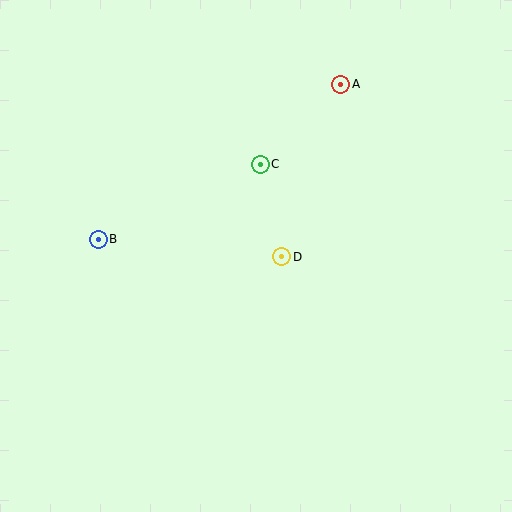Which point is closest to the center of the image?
Point D at (282, 257) is closest to the center.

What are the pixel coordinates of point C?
Point C is at (260, 164).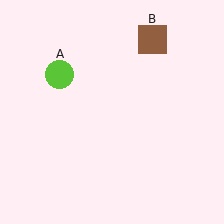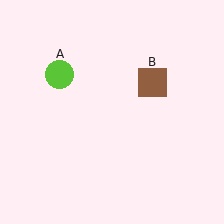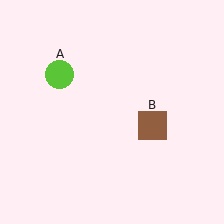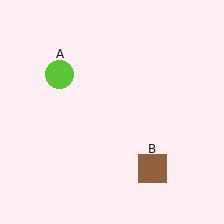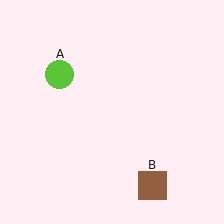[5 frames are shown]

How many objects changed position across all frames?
1 object changed position: brown square (object B).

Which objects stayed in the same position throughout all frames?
Lime circle (object A) remained stationary.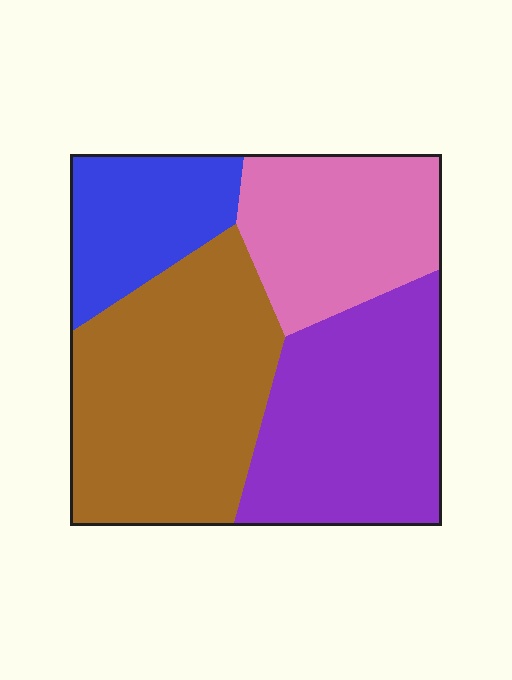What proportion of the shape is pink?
Pink takes up about one fifth (1/5) of the shape.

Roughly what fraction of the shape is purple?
Purple takes up between a sixth and a third of the shape.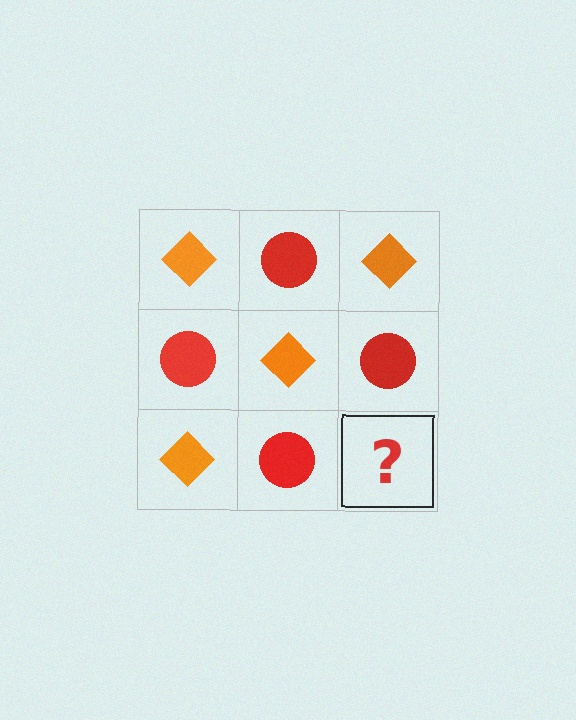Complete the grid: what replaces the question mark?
The question mark should be replaced with an orange diamond.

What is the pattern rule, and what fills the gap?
The rule is that it alternates orange diamond and red circle in a checkerboard pattern. The gap should be filled with an orange diamond.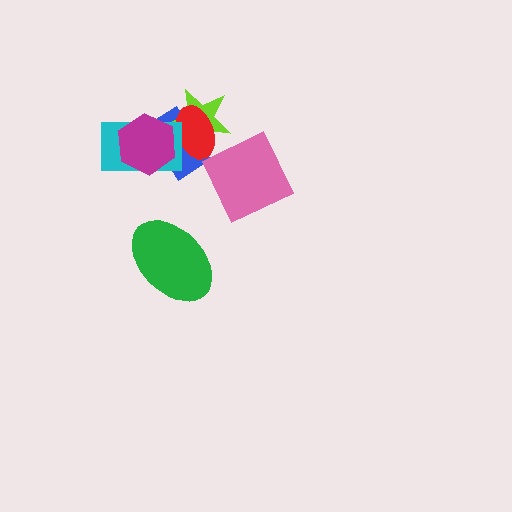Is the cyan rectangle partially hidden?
Yes, it is partially covered by another shape.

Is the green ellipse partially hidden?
No, no other shape covers it.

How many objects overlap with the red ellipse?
4 objects overlap with the red ellipse.